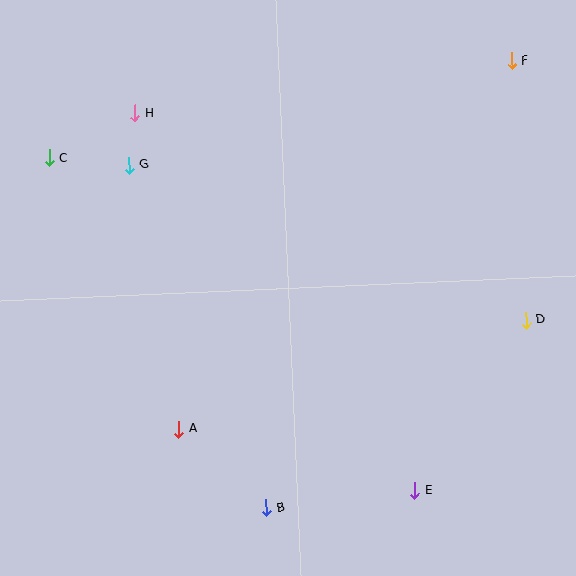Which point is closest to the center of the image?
Point A at (179, 429) is closest to the center.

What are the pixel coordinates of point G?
Point G is at (129, 165).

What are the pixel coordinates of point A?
Point A is at (179, 429).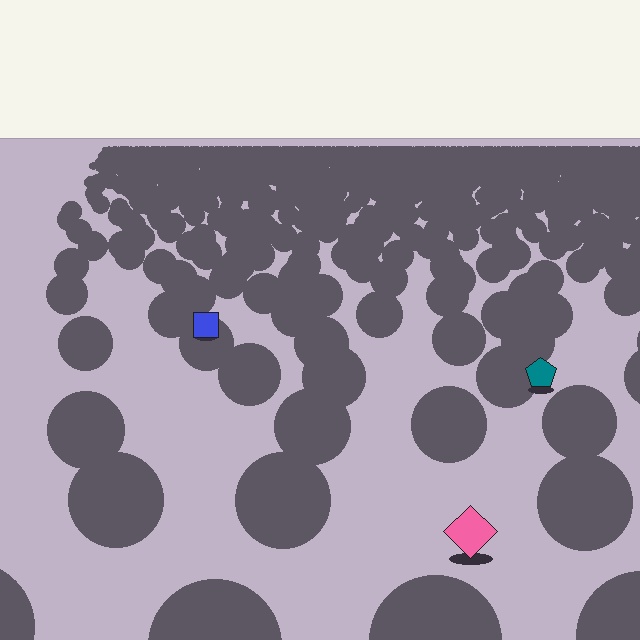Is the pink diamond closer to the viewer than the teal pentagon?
Yes. The pink diamond is closer — you can tell from the texture gradient: the ground texture is coarser near it.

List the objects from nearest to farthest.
From nearest to farthest: the pink diamond, the teal pentagon, the blue square.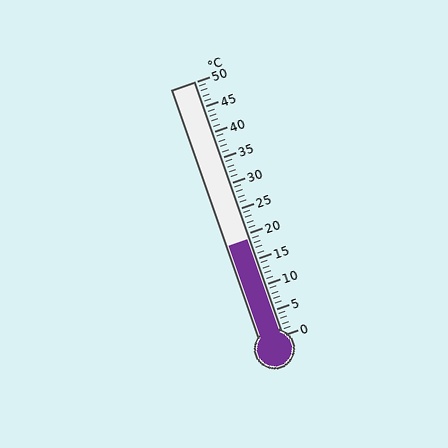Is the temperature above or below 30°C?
The temperature is below 30°C.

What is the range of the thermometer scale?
The thermometer scale ranges from 0°C to 50°C.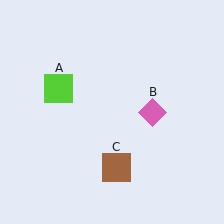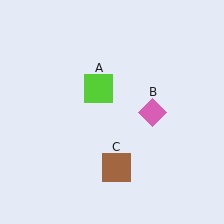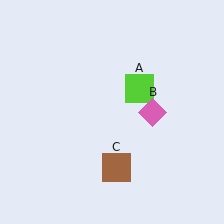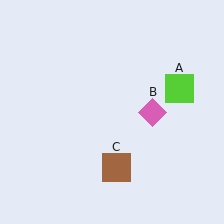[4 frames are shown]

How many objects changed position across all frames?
1 object changed position: lime square (object A).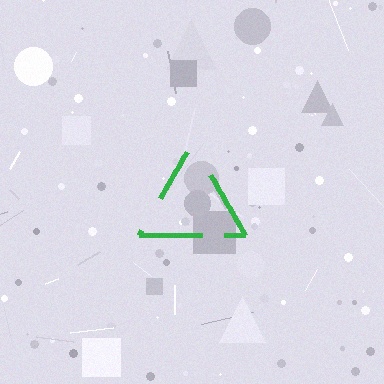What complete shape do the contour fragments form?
The contour fragments form a triangle.